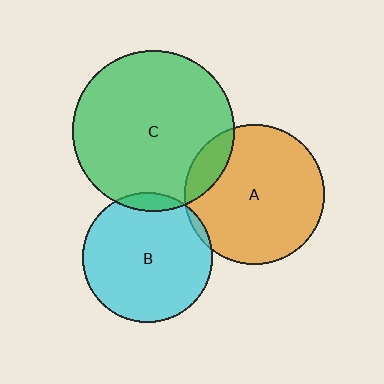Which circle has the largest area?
Circle C (green).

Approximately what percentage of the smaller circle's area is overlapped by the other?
Approximately 5%.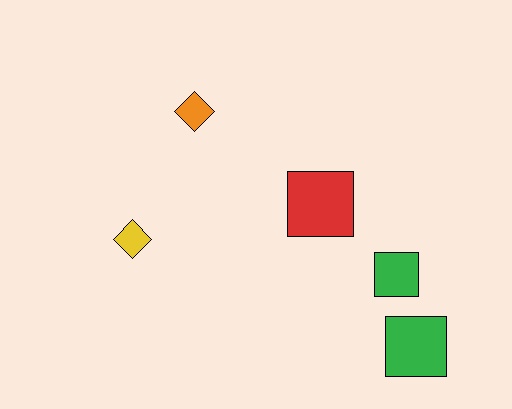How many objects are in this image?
There are 5 objects.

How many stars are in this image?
There are no stars.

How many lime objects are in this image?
There are no lime objects.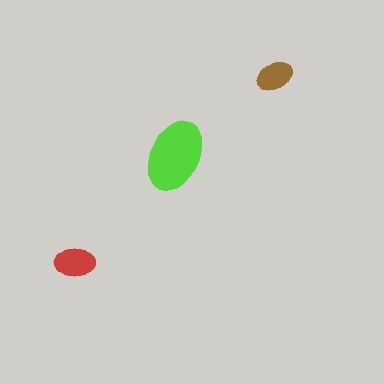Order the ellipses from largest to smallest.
the lime one, the red one, the brown one.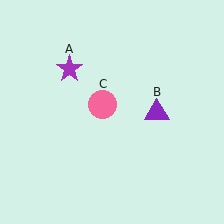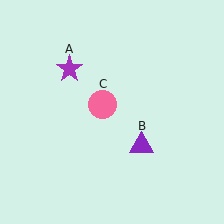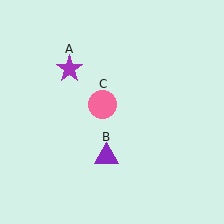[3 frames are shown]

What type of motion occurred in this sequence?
The purple triangle (object B) rotated clockwise around the center of the scene.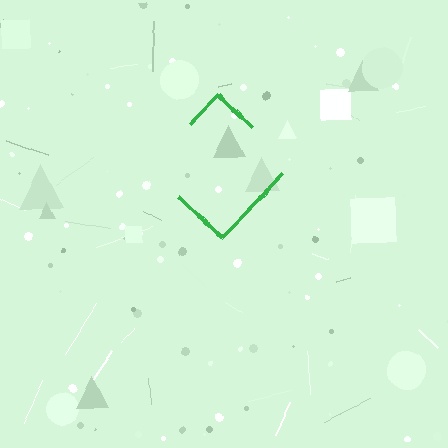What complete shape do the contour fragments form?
The contour fragments form a diamond.